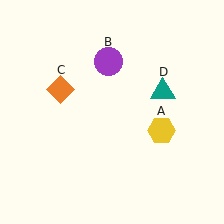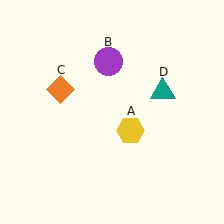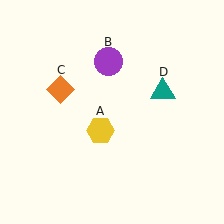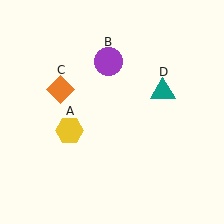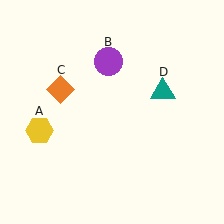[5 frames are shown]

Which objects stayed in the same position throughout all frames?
Purple circle (object B) and orange diamond (object C) and teal triangle (object D) remained stationary.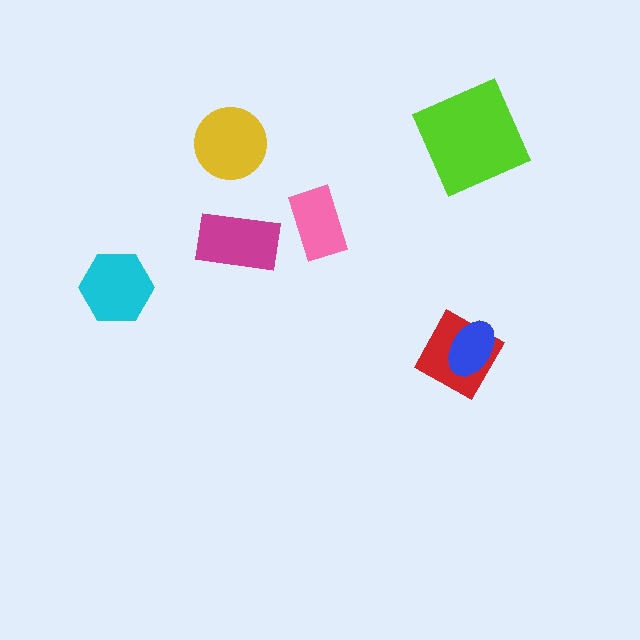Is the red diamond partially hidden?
Yes, it is partially covered by another shape.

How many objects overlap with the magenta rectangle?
0 objects overlap with the magenta rectangle.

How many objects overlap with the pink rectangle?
0 objects overlap with the pink rectangle.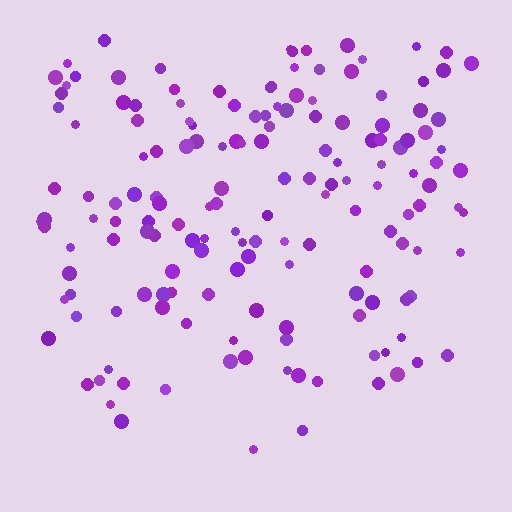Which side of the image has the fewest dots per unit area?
The bottom.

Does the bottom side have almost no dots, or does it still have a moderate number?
Still a moderate number, just noticeably fewer than the top.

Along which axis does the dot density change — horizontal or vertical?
Vertical.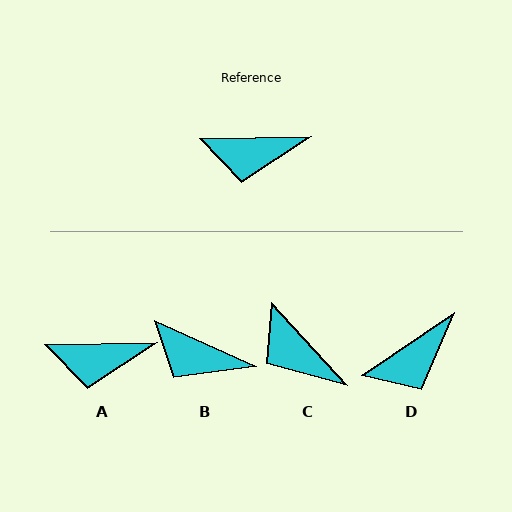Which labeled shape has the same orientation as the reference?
A.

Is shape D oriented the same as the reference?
No, it is off by about 33 degrees.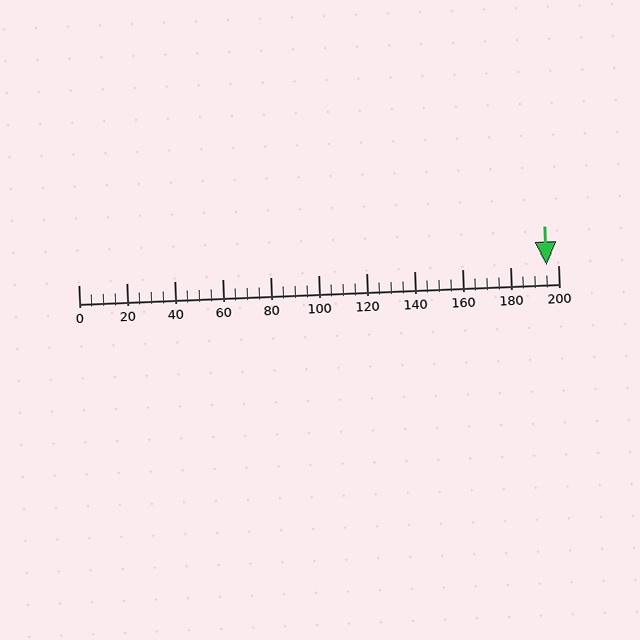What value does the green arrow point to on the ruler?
The green arrow points to approximately 195.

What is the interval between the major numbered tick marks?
The major tick marks are spaced 20 units apart.